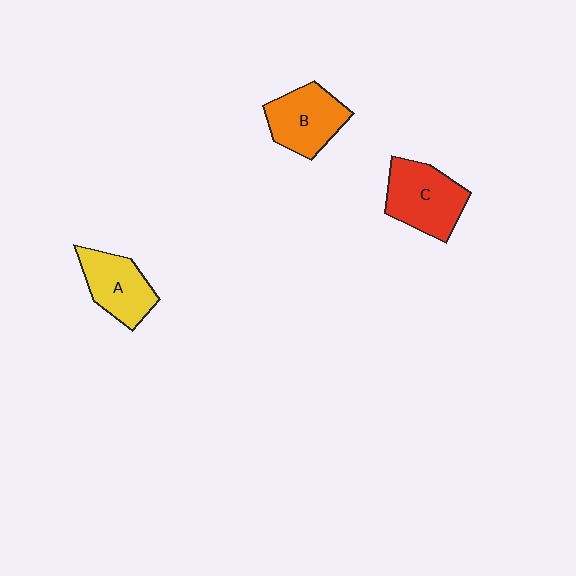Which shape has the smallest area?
Shape A (yellow).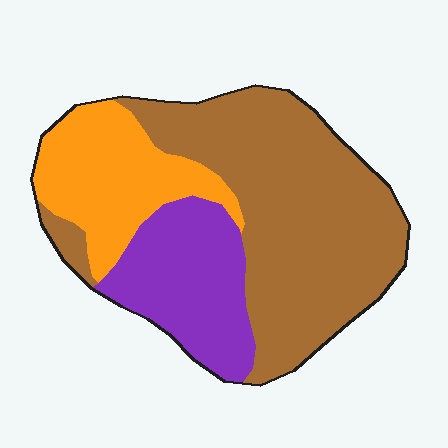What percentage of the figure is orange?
Orange covers roughly 25% of the figure.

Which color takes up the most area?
Brown, at roughly 55%.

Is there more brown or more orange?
Brown.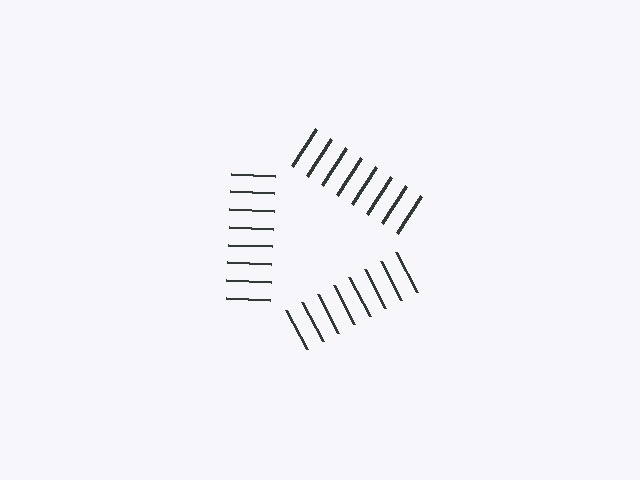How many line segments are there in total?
24 — 8 along each of the 3 edges.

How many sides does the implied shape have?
3 sides — the line-ends trace a triangle.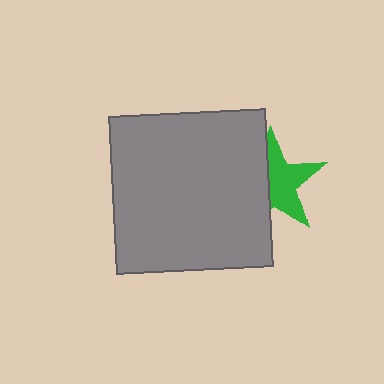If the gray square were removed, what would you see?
You would see the complete green star.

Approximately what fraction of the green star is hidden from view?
Roughly 42% of the green star is hidden behind the gray square.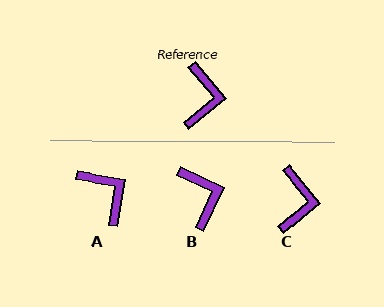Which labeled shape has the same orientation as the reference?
C.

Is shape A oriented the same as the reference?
No, it is off by about 40 degrees.